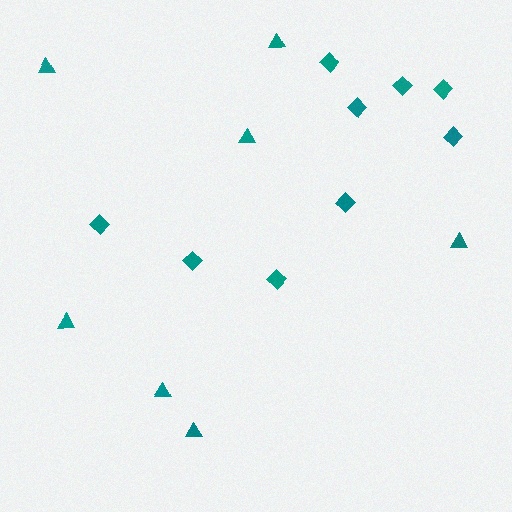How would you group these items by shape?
There are 2 groups: one group of triangles (7) and one group of diamonds (9).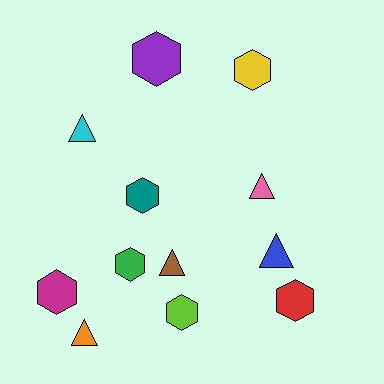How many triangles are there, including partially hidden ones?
There are 5 triangles.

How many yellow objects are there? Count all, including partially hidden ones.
There is 1 yellow object.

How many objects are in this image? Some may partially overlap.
There are 12 objects.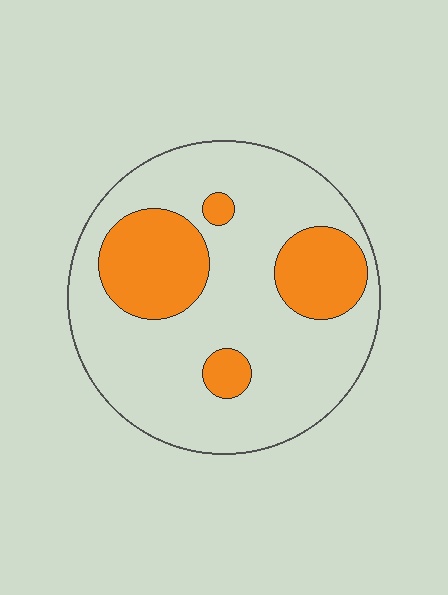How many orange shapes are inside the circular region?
4.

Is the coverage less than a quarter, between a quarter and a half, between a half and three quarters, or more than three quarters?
Between a quarter and a half.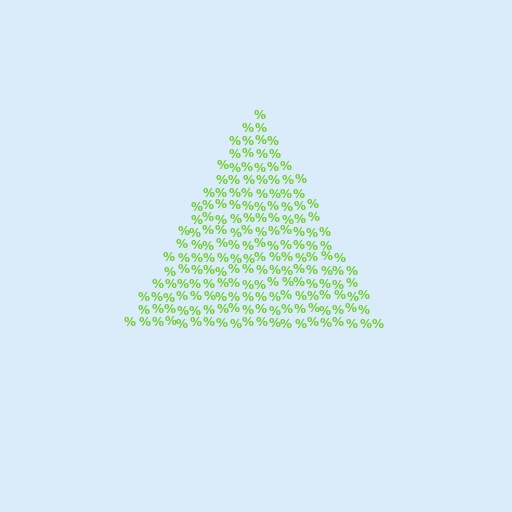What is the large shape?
The large shape is a triangle.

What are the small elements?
The small elements are percent signs.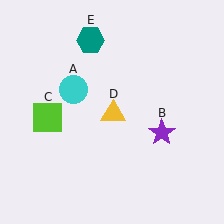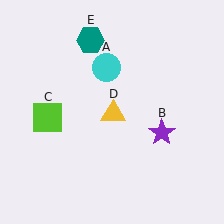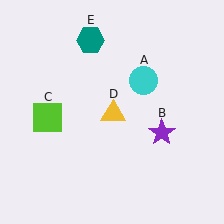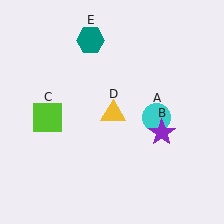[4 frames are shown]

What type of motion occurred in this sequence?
The cyan circle (object A) rotated clockwise around the center of the scene.